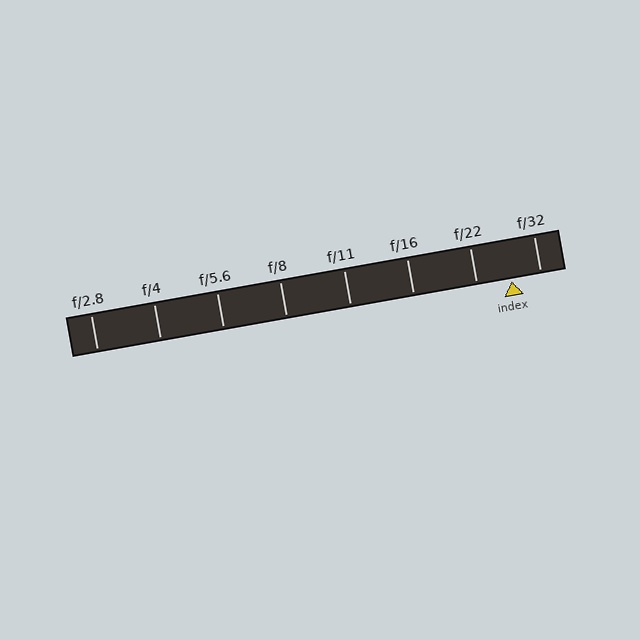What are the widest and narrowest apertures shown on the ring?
The widest aperture shown is f/2.8 and the narrowest is f/32.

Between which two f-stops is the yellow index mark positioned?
The index mark is between f/22 and f/32.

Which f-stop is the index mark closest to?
The index mark is closest to f/32.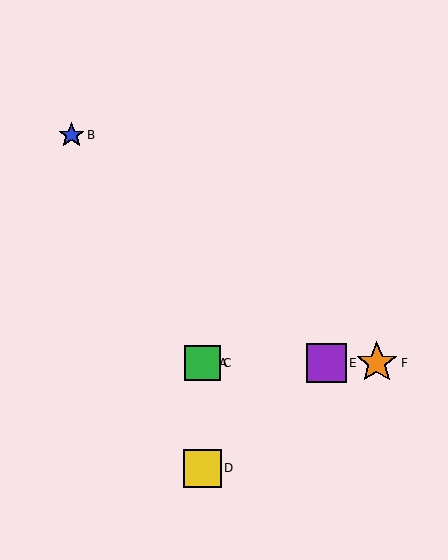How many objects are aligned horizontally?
4 objects (A, C, E, F) are aligned horizontally.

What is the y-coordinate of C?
Object C is at y≈363.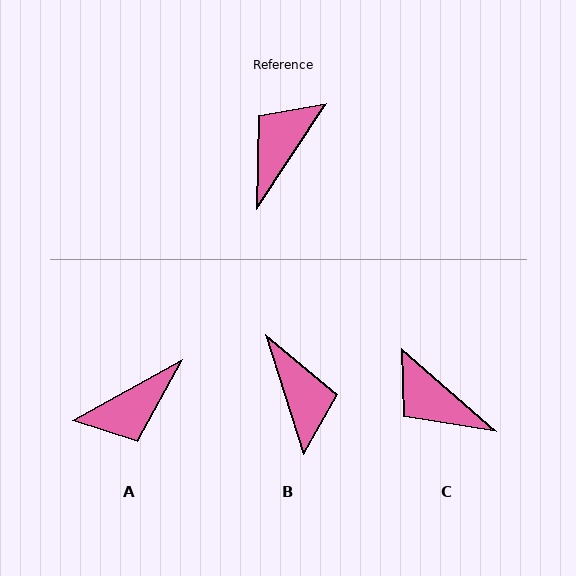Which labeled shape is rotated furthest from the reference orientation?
A, about 152 degrees away.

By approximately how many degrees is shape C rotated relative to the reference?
Approximately 83 degrees counter-clockwise.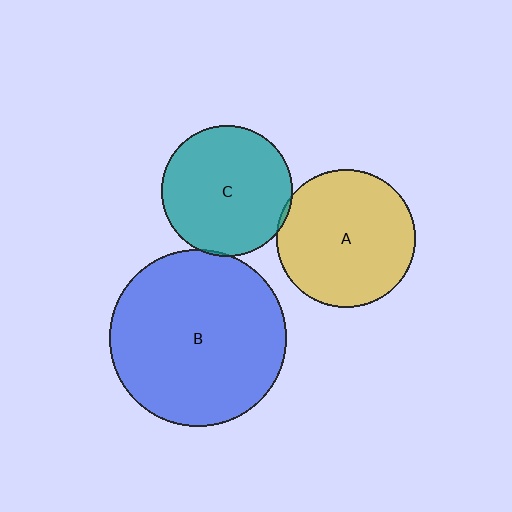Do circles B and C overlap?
Yes.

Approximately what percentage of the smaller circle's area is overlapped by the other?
Approximately 5%.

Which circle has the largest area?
Circle B (blue).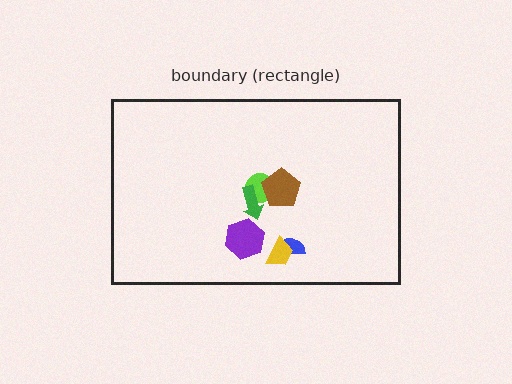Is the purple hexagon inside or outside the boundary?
Inside.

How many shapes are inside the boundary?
6 inside, 0 outside.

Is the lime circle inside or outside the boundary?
Inside.